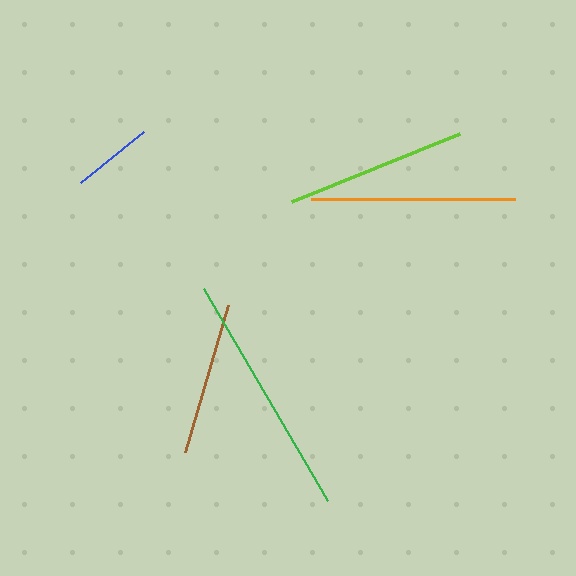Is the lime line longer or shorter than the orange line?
The orange line is longer than the lime line.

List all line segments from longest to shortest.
From longest to shortest: green, orange, lime, brown, blue.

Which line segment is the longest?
The green line is the longest at approximately 246 pixels.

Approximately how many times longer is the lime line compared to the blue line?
The lime line is approximately 2.2 times the length of the blue line.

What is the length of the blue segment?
The blue segment is approximately 81 pixels long.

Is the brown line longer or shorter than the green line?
The green line is longer than the brown line.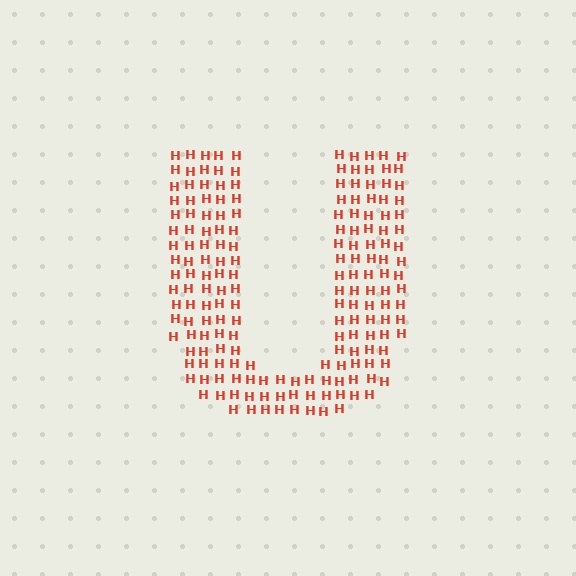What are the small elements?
The small elements are letter H's.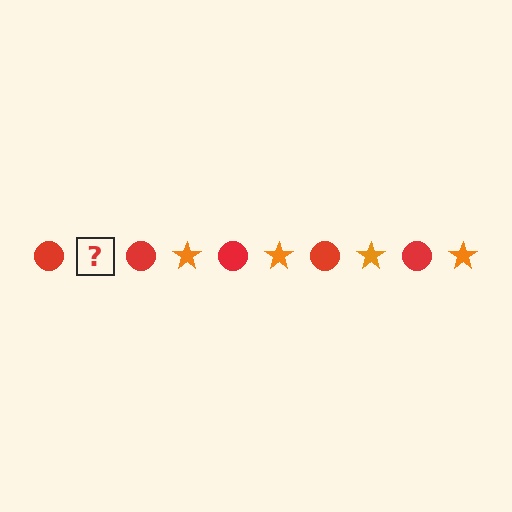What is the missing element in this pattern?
The missing element is an orange star.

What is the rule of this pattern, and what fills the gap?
The rule is that the pattern alternates between red circle and orange star. The gap should be filled with an orange star.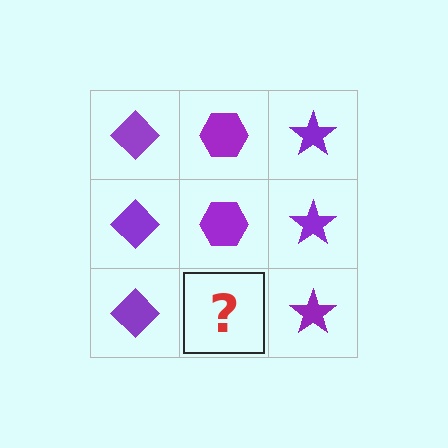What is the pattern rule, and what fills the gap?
The rule is that each column has a consistent shape. The gap should be filled with a purple hexagon.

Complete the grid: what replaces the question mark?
The question mark should be replaced with a purple hexagon.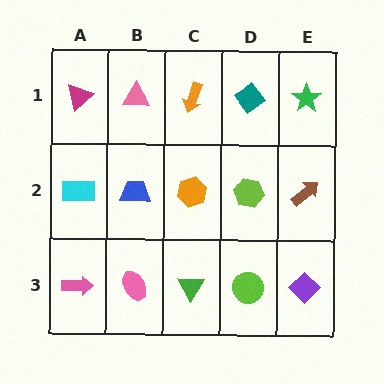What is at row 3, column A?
A pink arrow.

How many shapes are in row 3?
5 shapes.